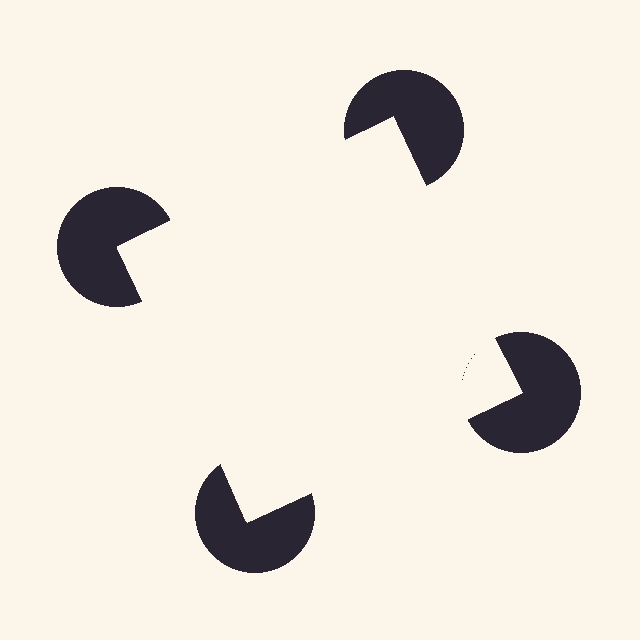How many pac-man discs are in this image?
There are 4 — one at each vertex of the illusory square.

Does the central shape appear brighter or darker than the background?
It typically appears slightly brighter than the background, even though no actual brightness change is drawn.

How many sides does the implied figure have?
4 sides.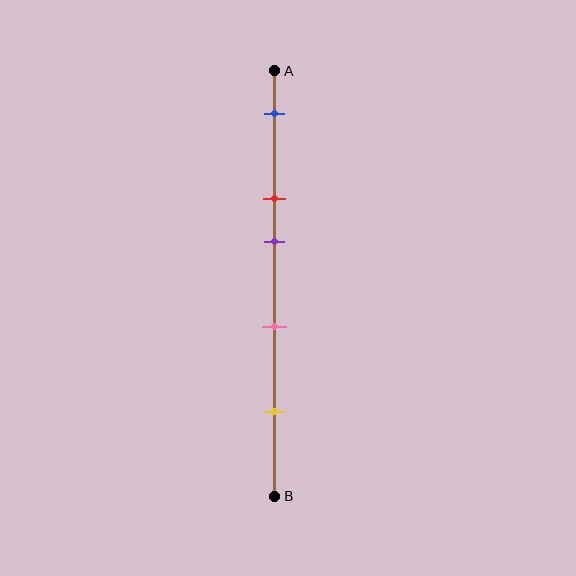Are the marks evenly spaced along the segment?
No, the marks are not evenly spaced.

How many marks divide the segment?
There are 5 marks dividing the segment.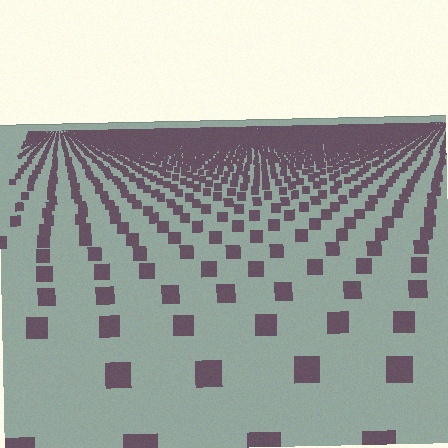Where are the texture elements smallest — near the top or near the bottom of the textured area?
Near the top.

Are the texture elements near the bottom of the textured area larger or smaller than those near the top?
Larger. Near the bottom, elements are closer to the viewer and appear at a bigger on-screen size.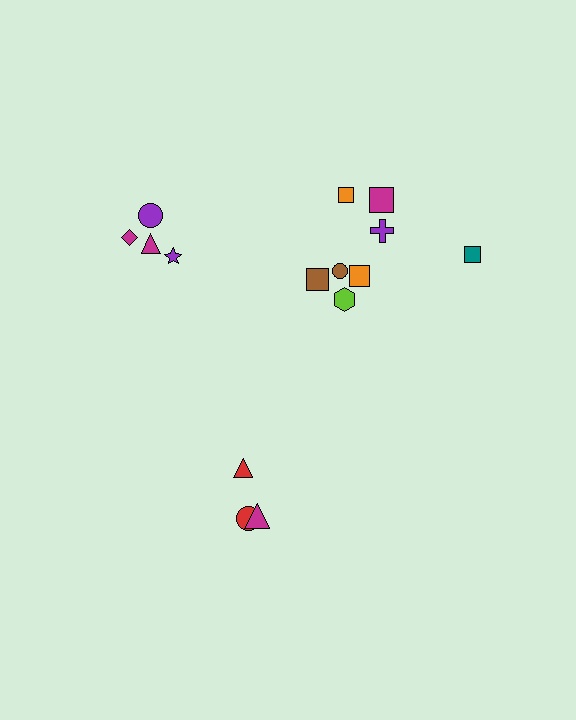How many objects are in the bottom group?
There are 3 objects.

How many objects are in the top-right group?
There are 8 objects.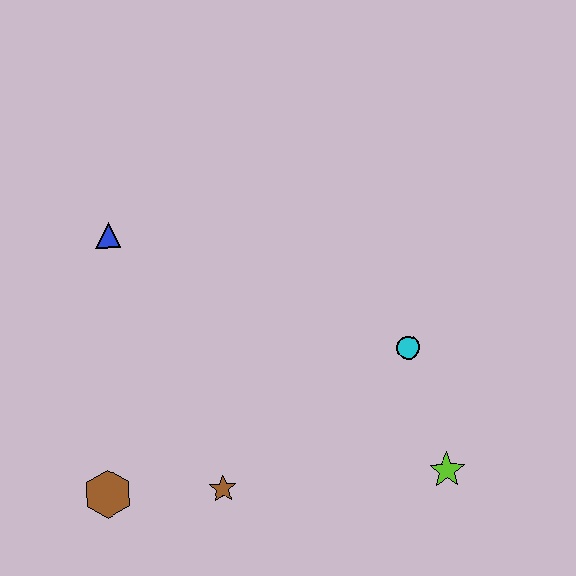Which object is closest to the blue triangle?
The brown hexagon is closest to the blue triangle.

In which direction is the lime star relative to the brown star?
The lime star is to the right of the brown star.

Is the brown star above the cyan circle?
No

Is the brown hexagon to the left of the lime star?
Yes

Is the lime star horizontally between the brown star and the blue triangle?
No